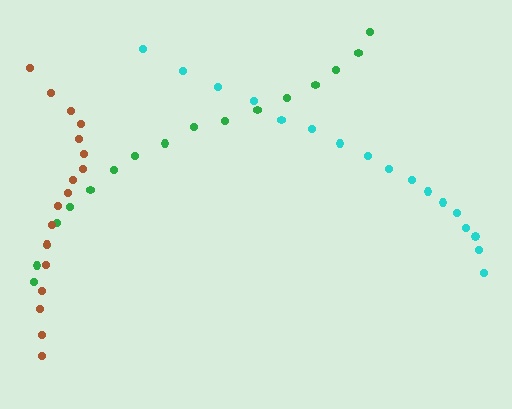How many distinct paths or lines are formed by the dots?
There are 3 distinct paths.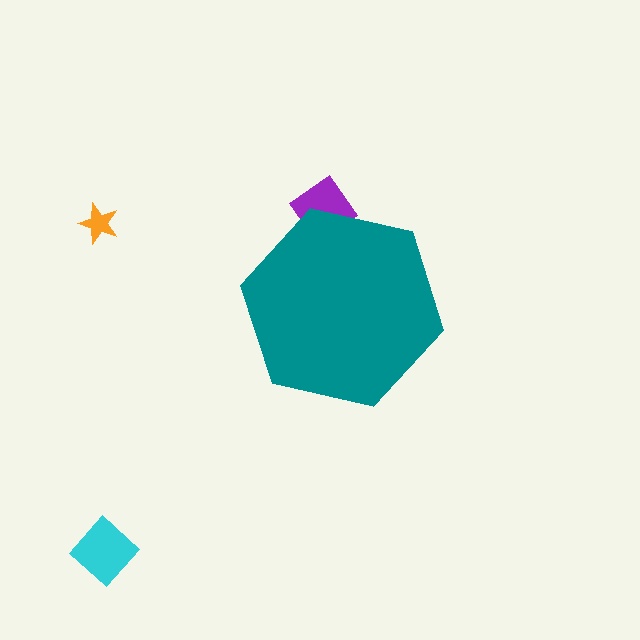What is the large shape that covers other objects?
A teal hexagon.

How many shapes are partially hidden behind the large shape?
1 shape is partially hidden.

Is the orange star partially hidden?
No, the orange star is fully visible.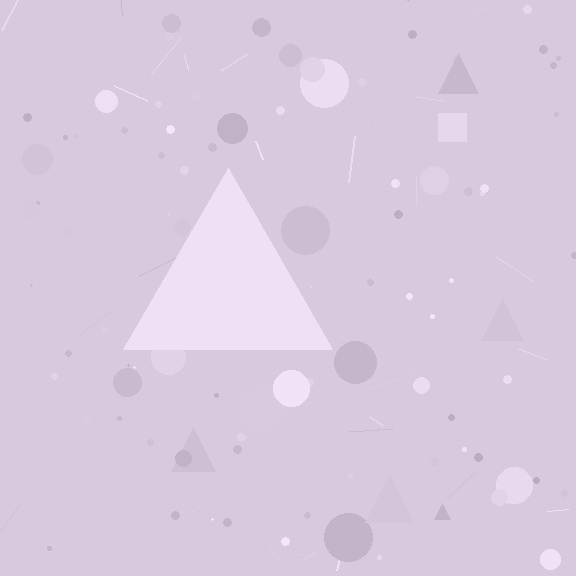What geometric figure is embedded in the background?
A triangle is embedded in the background.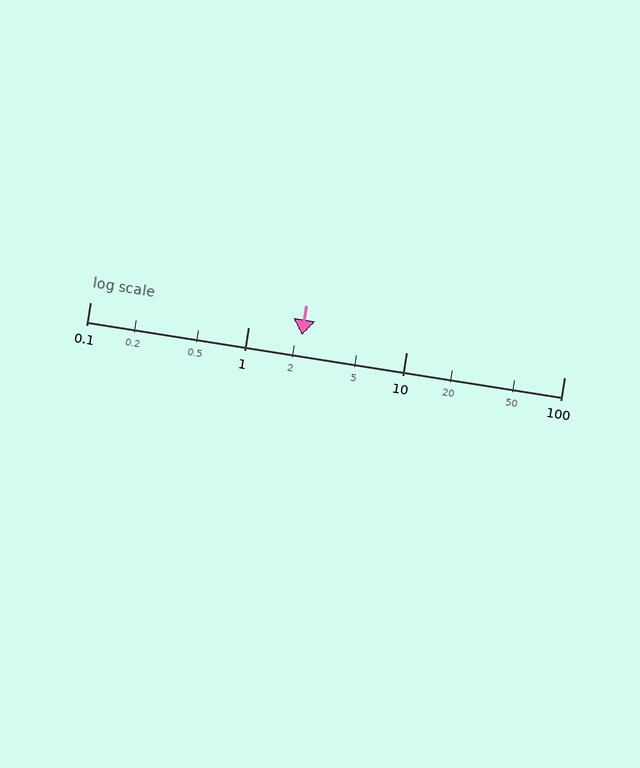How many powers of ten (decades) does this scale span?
The scale spans 3 decades, from 0.1 to 100.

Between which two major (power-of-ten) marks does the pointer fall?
The pointer is between 1 and 10.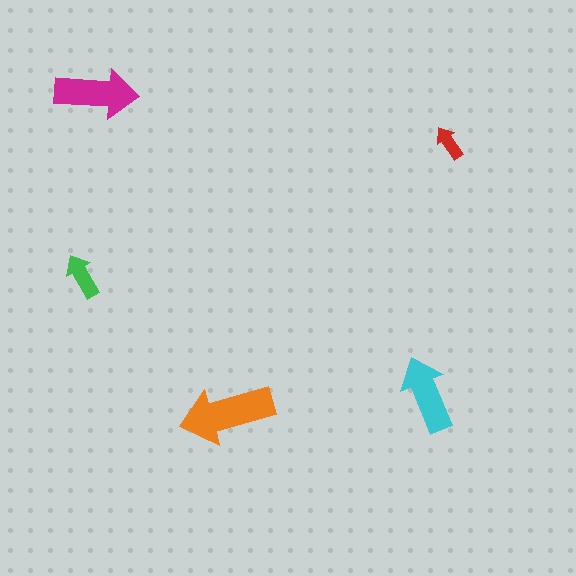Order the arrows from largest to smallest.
the orange one, the magenta one, the cyan one, the green one, the red one.